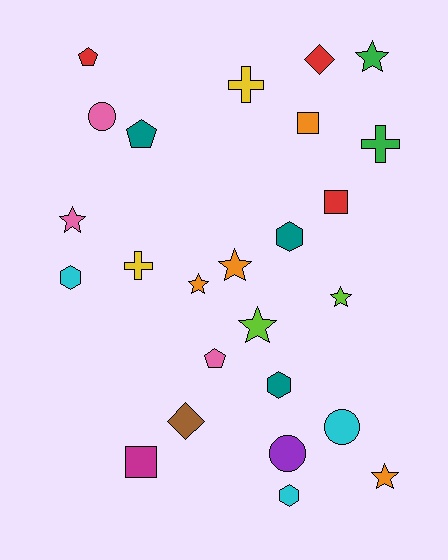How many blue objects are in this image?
There are no blue objects.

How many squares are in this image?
There are 3 squares.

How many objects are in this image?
There are 25 objects.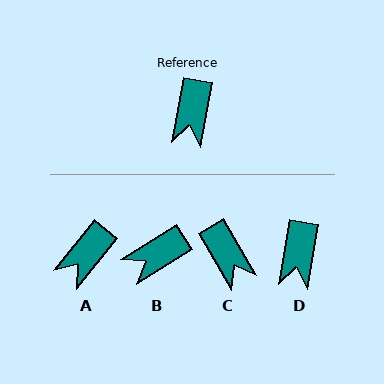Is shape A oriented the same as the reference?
No, it is off by about 29 degrees.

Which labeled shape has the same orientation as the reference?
D.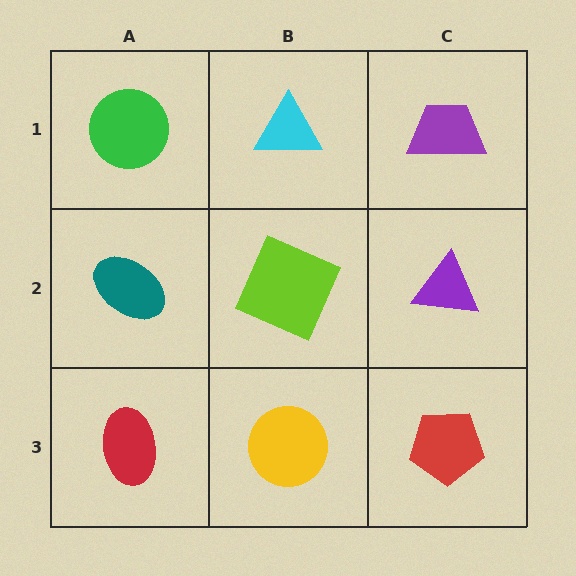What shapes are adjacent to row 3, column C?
A purple triangle (row 2, column C), a yellow circle (row 3, column B).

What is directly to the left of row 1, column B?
A green circle.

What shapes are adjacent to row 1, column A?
A teal ellipse (row 2, column A), a cyan triangle (row 1, column B).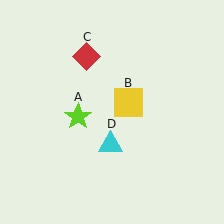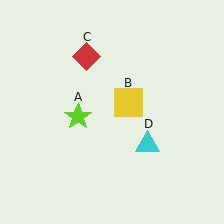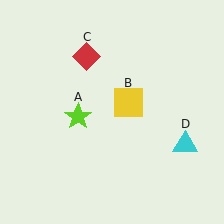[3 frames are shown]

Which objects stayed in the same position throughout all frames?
Lime star (object A) and yellow square (object B) and red diamond (object C) remained stationary.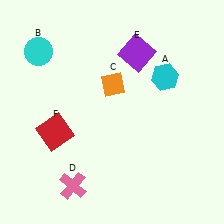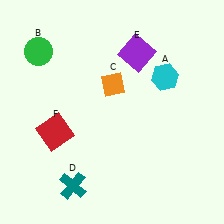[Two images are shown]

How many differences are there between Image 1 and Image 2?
There are 2 differences between the two images.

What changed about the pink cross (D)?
In Image 1, D is pink. In Image 2, it changed to teal.